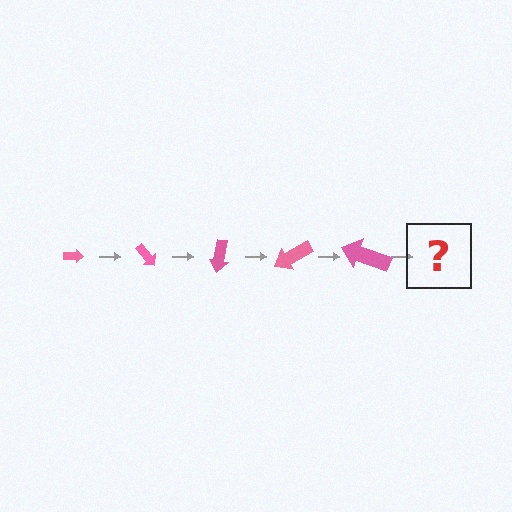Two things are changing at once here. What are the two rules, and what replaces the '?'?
The two rules are that the arrow grows larger each step and it rotates 50 degrees each step. The '?' should be an arrow, larger than the previous one and rotated 250 degrees from the start.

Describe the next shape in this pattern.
It should be an arrow, larger than the previous one and rotated 250 degrees from the start.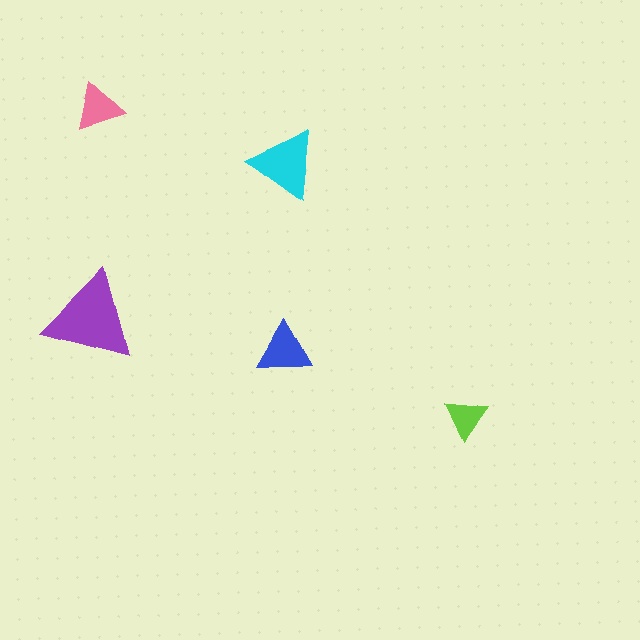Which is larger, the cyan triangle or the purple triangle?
The purple one.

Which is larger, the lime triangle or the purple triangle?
The purple one.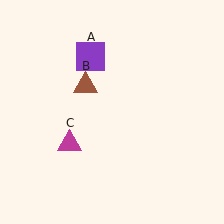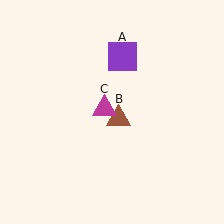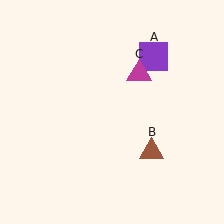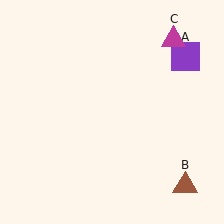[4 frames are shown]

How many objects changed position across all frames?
3 objects changed position: purple square (object A), brown triangle (object B), magenta triangle (object C).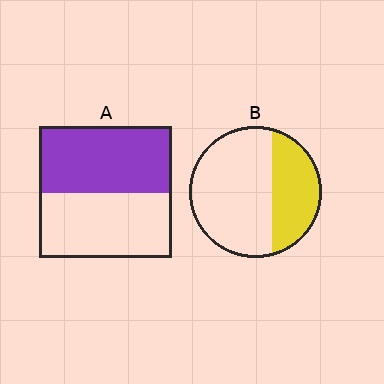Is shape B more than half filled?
No.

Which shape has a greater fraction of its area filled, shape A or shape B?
Shape A.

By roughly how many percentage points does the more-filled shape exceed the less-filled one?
By roughly 15 percentage points (A over B).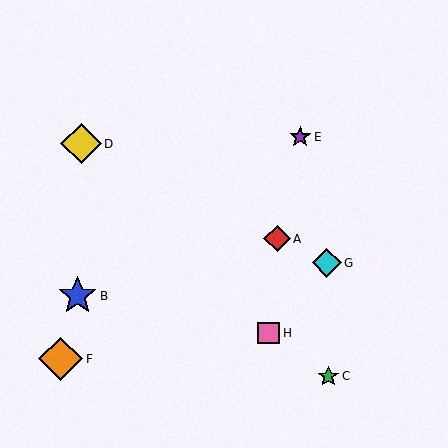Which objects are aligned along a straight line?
Objects A, D, G are aligned along a straight line.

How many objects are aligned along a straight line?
3 objects (A, D, G) are aligned along a straight line.